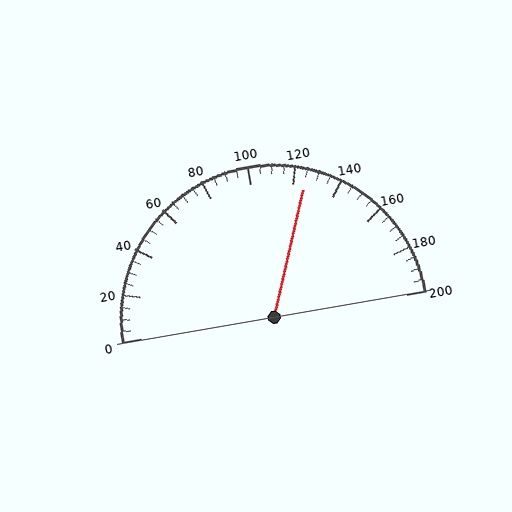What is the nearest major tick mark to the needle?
The nearest major tick mark is 120.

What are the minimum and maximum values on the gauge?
The gauge ranges from 0 to 200.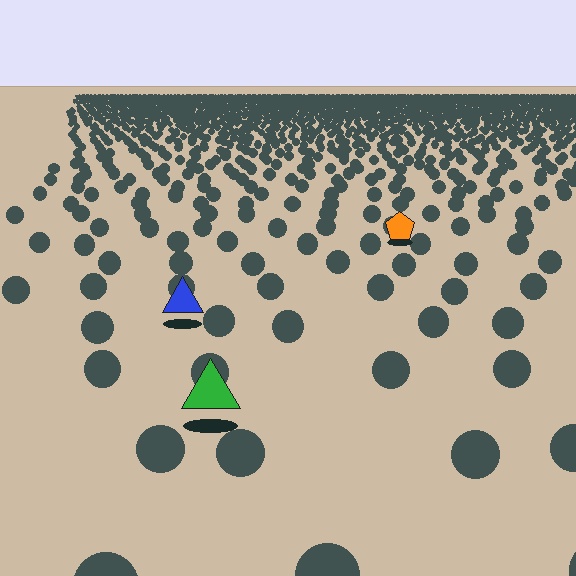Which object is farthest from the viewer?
The orange pentagon is farthest from the viewer. It appears smaller and the ground texture around it is denser.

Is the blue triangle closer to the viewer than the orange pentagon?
Yes. The blue triangle is closer — you can tell from the texture gradient: the ground texture is coarser near it.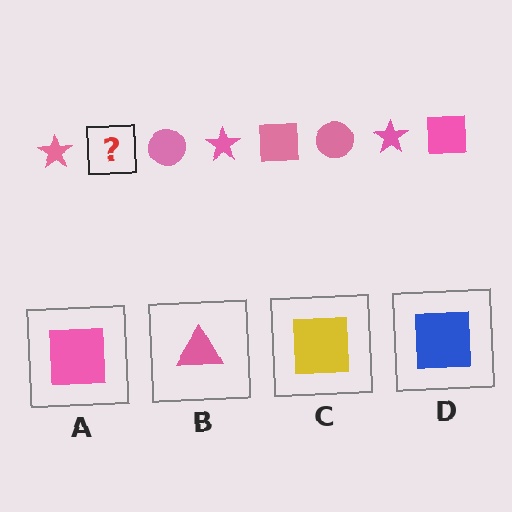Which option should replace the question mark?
Option A.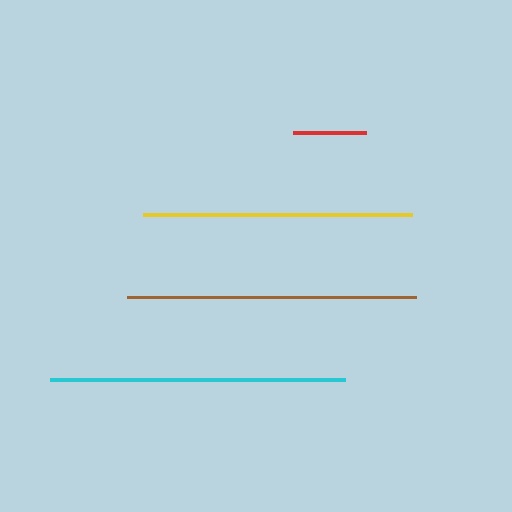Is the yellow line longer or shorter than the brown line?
The brown line is longer than the yellow line.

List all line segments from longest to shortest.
From longest to shortest: cyan, brown, yellow, red.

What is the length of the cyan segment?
The cyan segment is approximately 296 pixels long.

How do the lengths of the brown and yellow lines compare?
The brown and yellow lines are approximately the same length.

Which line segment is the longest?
The cyan line is the longest at approximately 296 pixels.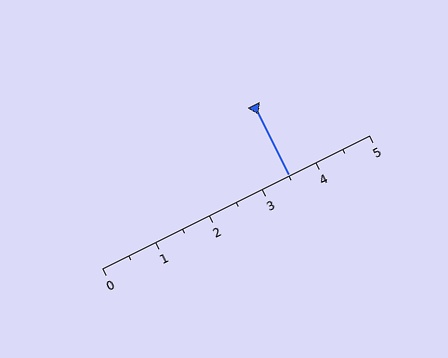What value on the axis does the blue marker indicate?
The marker indicates approximately 3.5.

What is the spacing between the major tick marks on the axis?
The major ticks are spaced 1 apart.